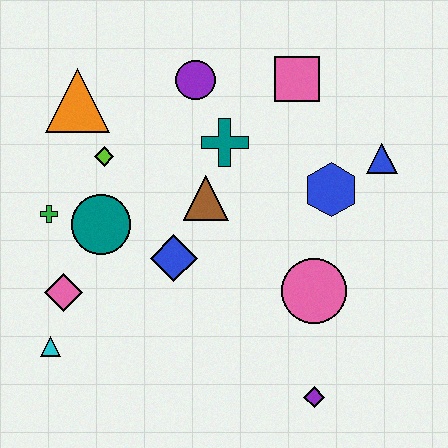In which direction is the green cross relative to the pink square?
The green cross is to the left of the pink square.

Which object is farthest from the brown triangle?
The purple diamond is farthest from the brown triangle.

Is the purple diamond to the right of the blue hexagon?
No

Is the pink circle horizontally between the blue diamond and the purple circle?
No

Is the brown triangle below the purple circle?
Yes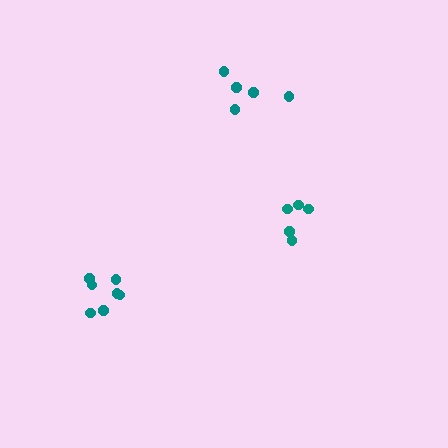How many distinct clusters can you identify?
There are 3 distinct clusters.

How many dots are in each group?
Group 1: 7 dots, Group 2: 5 dots, Group 3: 5 dots (17 total).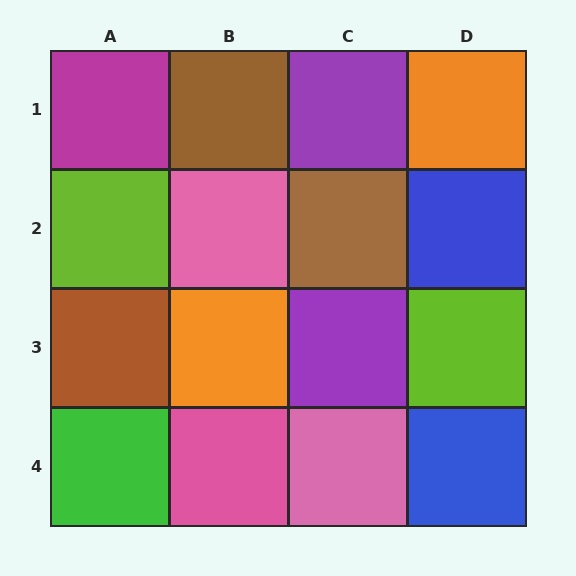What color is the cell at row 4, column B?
Pink.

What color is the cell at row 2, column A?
Lime.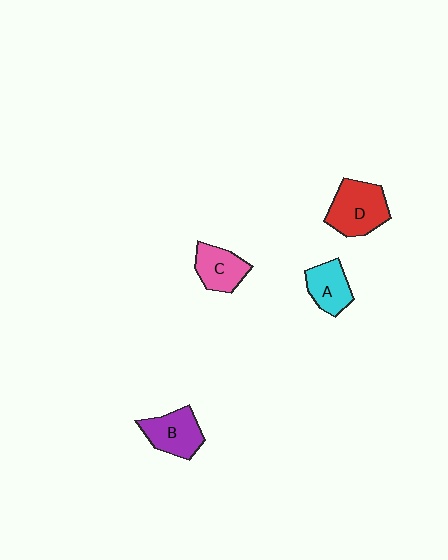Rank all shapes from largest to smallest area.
From largest to smallest: D (red), B (purple), C (pink), A (cyan).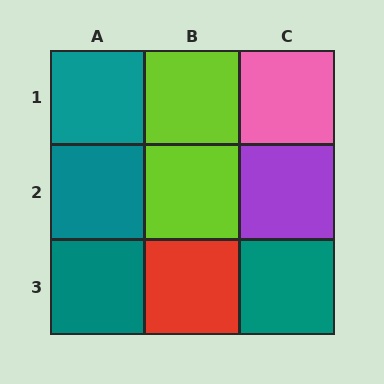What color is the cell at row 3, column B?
Red.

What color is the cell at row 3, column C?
Teal.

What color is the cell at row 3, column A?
Teal.